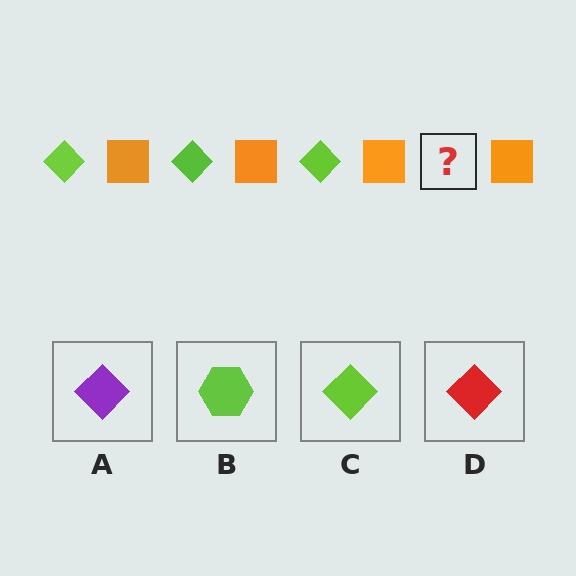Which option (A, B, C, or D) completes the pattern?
C.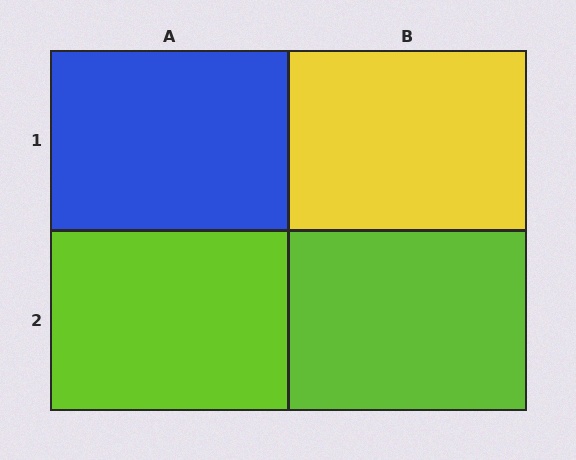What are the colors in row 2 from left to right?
Lime, lime.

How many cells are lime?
2 cells are lime.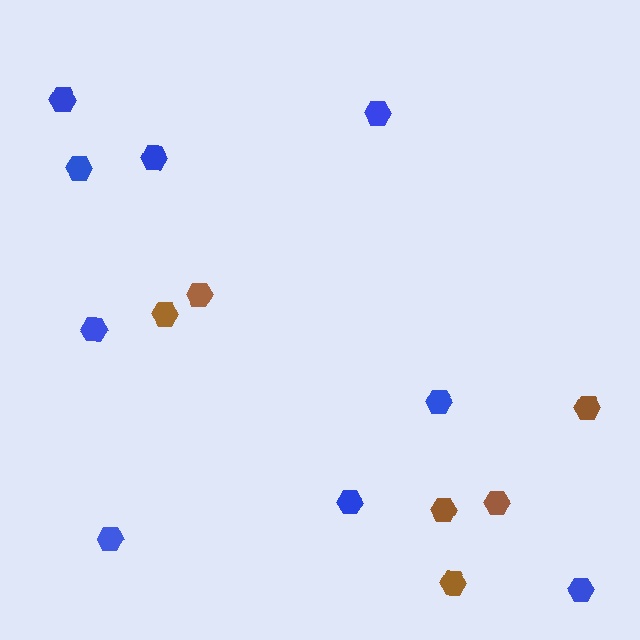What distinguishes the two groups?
There are 2 groups: one group of blue hexagons (9) and one group of brown hexagons (6).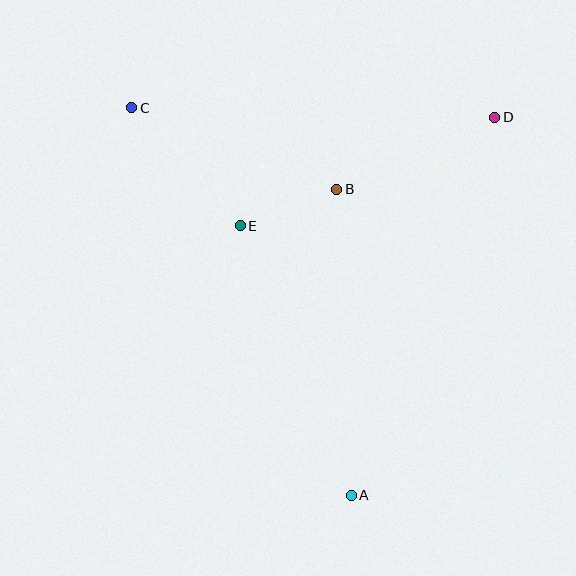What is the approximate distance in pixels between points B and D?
The distance between B and D is approximately 173 pixels.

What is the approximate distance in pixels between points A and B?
The distance between A and B is approximately 307 pixels.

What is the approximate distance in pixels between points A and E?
The distance between A and E is approximately 292 pixels.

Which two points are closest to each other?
Points B and E are closest to each other.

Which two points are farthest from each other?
Points A and C are farthest from each other.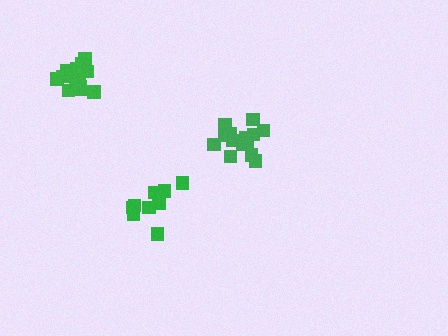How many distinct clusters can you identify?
There are 3 distinct clusters.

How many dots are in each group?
Group 1: 16 dots, Group 2: 10 dots, Group 3: 14 dots (40 total).